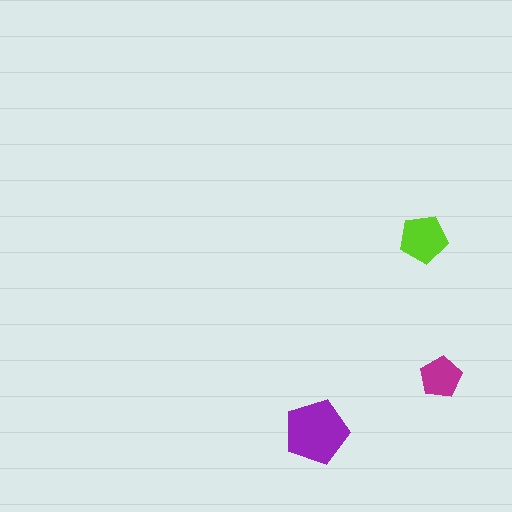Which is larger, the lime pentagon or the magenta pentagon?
The lime one.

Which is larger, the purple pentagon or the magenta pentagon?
The purple one.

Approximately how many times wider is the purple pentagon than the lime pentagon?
About 1.5 times wider.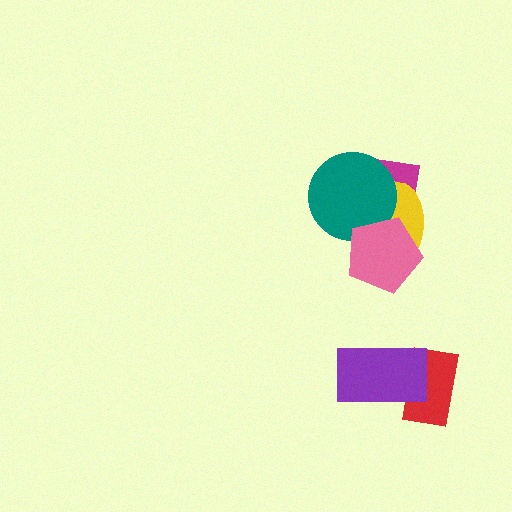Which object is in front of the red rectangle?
The purple rectangle is in front of the red rectangle.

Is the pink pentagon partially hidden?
No, no other shape covers it.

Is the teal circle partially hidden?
Yes, it is partially covered by another shape.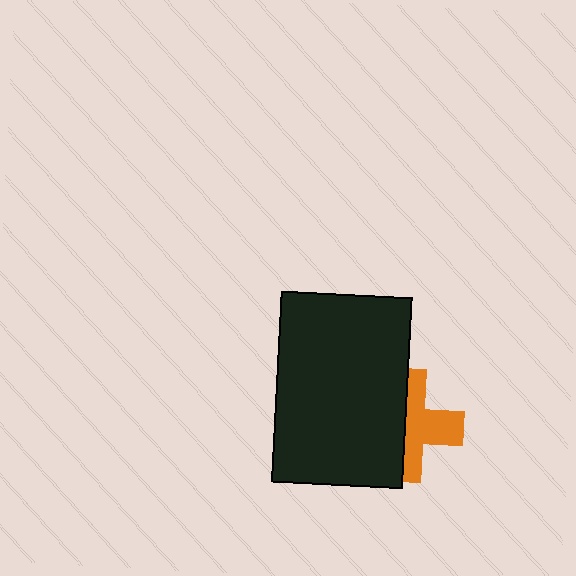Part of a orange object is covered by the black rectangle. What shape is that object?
It is a cross.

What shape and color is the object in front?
The object in front is a black rectangle.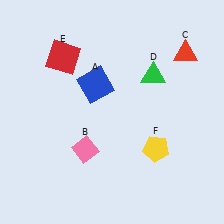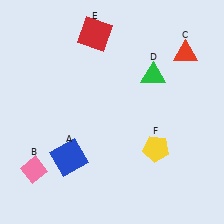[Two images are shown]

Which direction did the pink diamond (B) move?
The pink diamond (B) moved left.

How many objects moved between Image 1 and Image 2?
3 objects moved between the two images.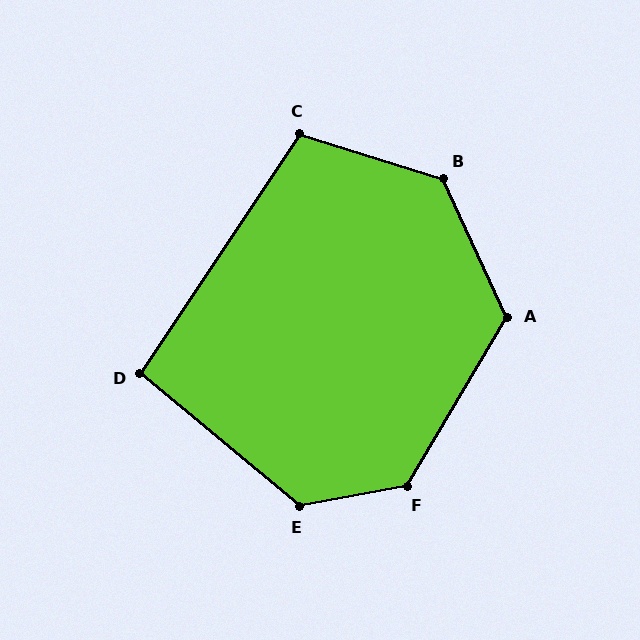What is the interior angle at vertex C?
Approximately 106 degrees (obtuse).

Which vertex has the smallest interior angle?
D, at approximately 96 degrees.